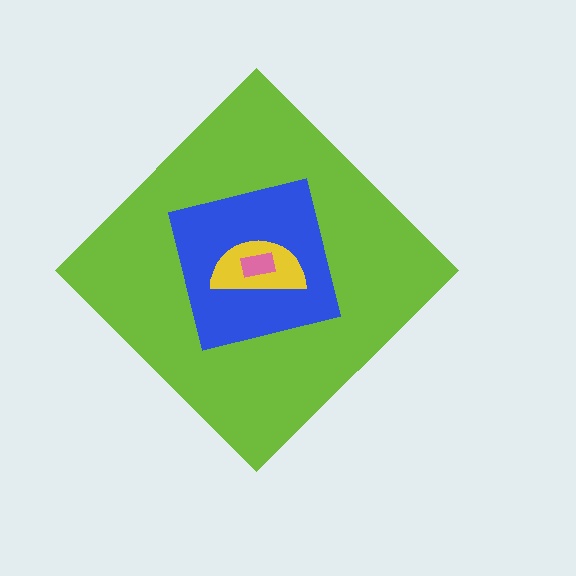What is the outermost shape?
The lime diamond.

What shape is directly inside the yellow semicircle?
The pink rectangle.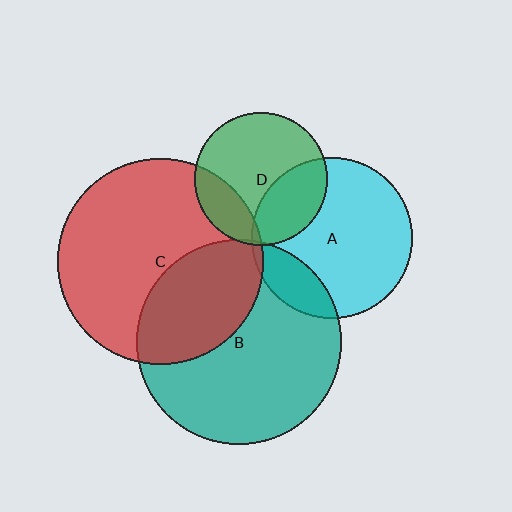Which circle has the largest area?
Circle C (red).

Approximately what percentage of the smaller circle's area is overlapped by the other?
Approximately 35%.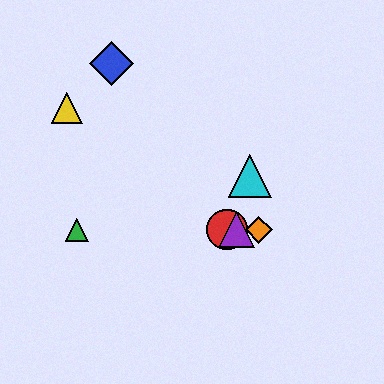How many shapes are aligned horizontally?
4 shapes (the red circle, the green triangle, the purple triangle, the orange diamond) are aligned horizontally.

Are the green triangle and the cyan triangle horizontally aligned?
No, the green triangle is at y≈230 and the cyan triangle is at y≈176.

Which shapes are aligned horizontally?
The red circle, the green triangle, the purple triangle, the orange diamond are aligned horizontally.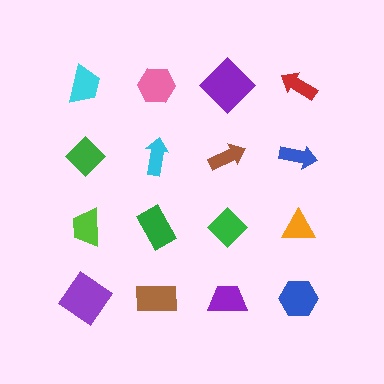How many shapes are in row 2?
4 shapes.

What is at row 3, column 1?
A lime trapezoid.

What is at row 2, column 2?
A cyan arrow.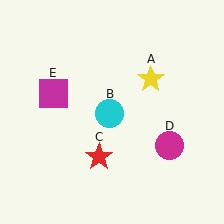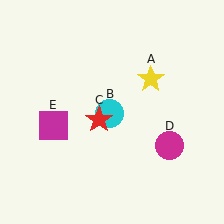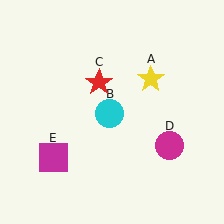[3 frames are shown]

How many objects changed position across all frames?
2 objects changed position: red star (object C), magenta square (object E).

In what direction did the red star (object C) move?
The red star (object C) moved up.